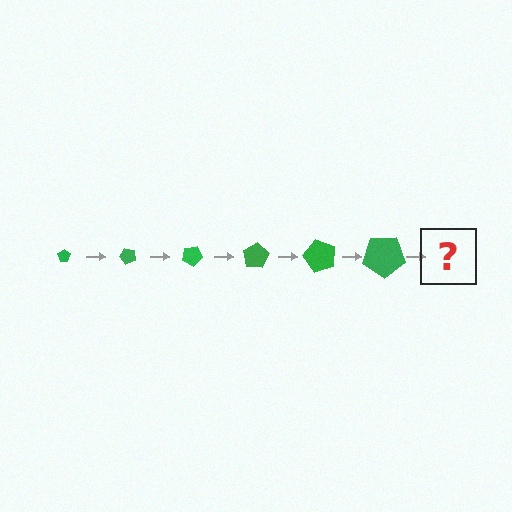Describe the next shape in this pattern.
It should be a pentagon, larger than the previous one and rotated 300 degrees from the start.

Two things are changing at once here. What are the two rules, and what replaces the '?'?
The two rules are that the pentagon grows larger each step and it rotates 50 degrees each step. The '?' should be a pentagon, larger than the previous one and rotated 300 degrees from the start.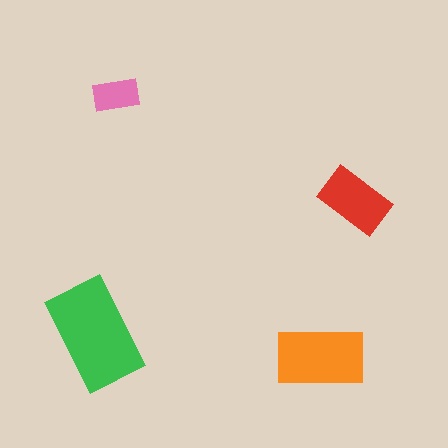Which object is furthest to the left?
The green rectangle is leftmost.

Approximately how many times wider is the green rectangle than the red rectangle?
About 1.5 times wider.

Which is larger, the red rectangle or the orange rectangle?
The orange one.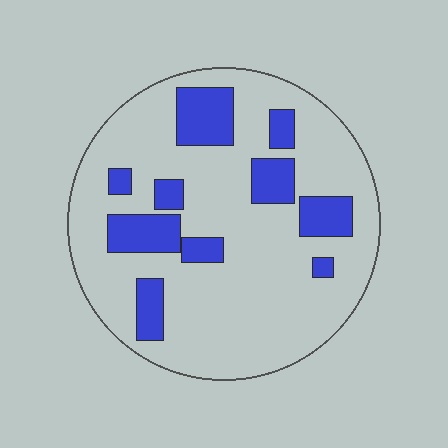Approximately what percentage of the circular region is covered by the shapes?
Approximately 20%.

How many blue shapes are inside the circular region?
10.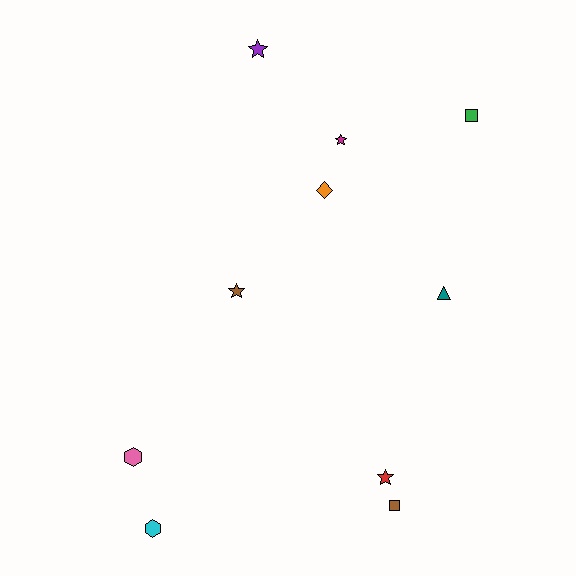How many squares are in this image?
There are 2 squares.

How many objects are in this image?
There are 10 objects.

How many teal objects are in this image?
There is 1 teal object.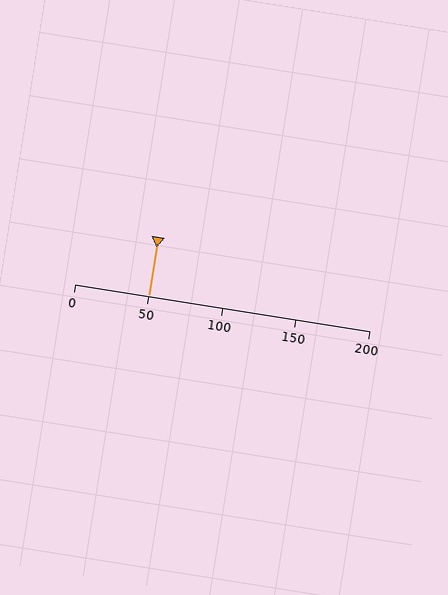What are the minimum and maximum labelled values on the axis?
The axis runs from 0 to 200.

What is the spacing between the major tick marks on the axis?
The major ticks are spaced 50 apart.